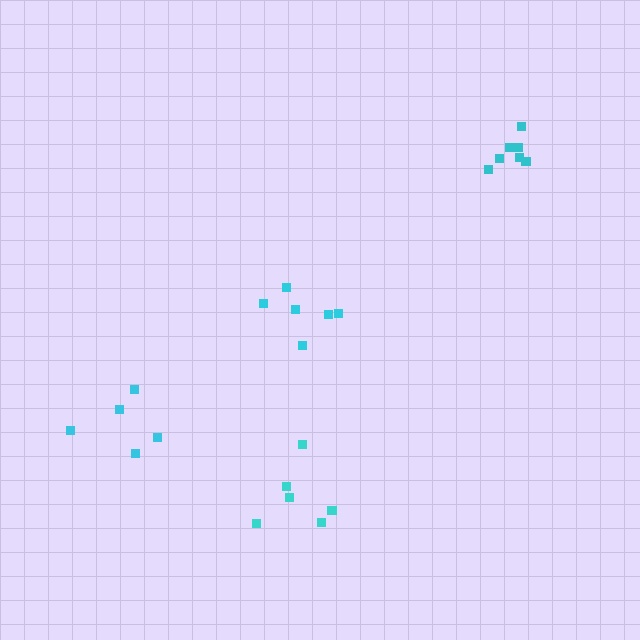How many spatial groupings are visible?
There are 4 spatial groupings.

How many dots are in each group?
Group 1: 6 dots, Group 2: 7 dots, Group 3: 6 dots, Group 4: 5 dots (24 total).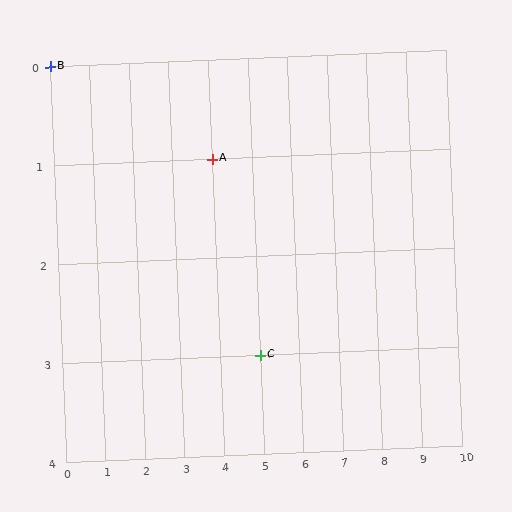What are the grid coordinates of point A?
Point A is at grid coordinates (4, 1).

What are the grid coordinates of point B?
Point B is at grid coordinates (0, 0).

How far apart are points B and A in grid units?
Points B and A are 4 columns and 1 row apart (about 4.1 grid units diagonally).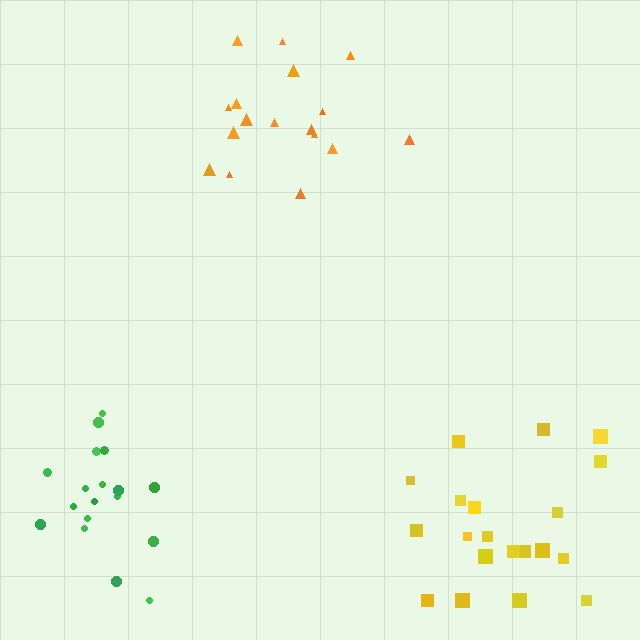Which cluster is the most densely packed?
Green.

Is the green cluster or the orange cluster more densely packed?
Green.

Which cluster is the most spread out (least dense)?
Yellow.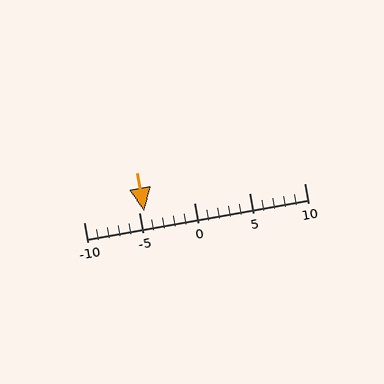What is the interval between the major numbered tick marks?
The major tick marks are spaced 5 units apart.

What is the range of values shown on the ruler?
The ruler shows values from -10 to 10.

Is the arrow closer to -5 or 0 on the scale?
The arrow is closer to -5.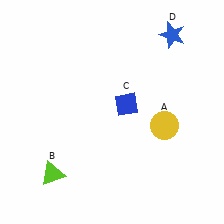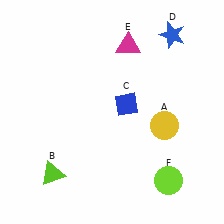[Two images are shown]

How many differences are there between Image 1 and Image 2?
There are 2 differences between the two images.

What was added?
A magenta triangle (E), a lime circle (F) were added in Image 2.